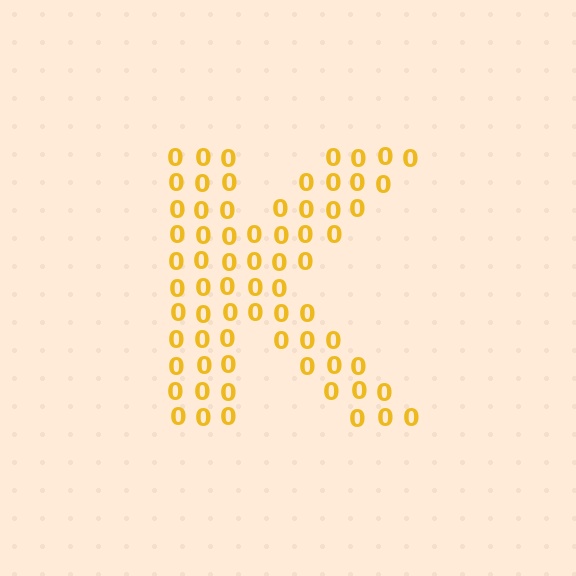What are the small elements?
The small elements are digit 0's.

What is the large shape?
The large shape is the letter K.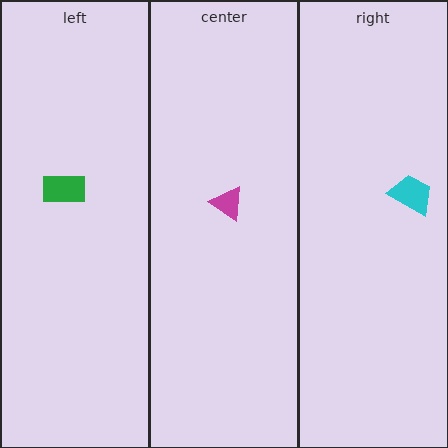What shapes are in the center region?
The magenta triangle.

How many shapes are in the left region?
1.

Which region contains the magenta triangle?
The center region.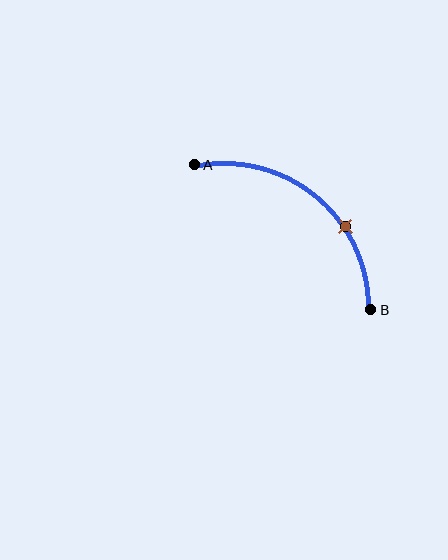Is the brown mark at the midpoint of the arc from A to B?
No. The brown mark lies on the arc but is closer to endpoint B. The arc midpoint would be at the point on the curve equidistant along the arc from both A and B.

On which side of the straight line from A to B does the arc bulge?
The arc bulges above and to the right of the straight line connecting A and B.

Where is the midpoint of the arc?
The arc midpoint is the point on the curve farthest from the straight line joining A and B. It sits above and to the right of that line.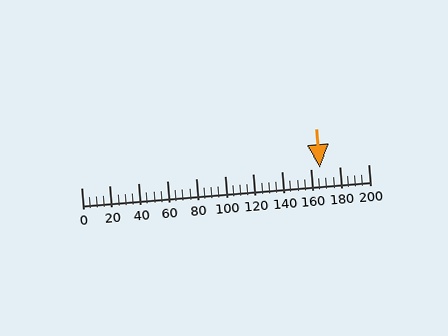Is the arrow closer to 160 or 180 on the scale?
The arrow is closer to 160.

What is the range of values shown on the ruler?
The ruler shows values from 0 to 200.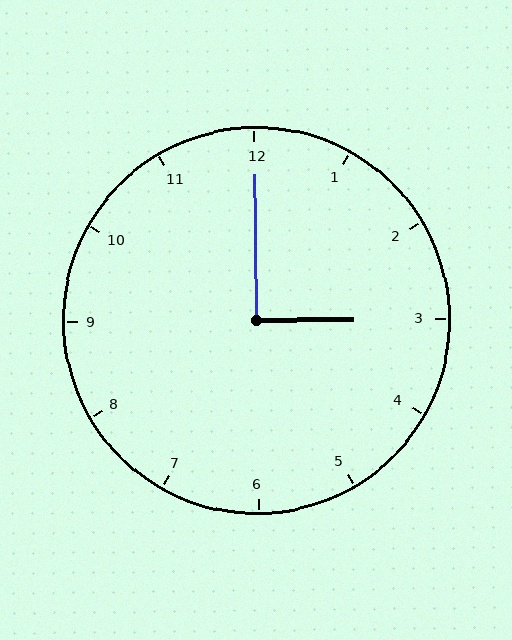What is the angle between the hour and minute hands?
Approximately 90 degrees.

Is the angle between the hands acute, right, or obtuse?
It is right.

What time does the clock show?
3:00.